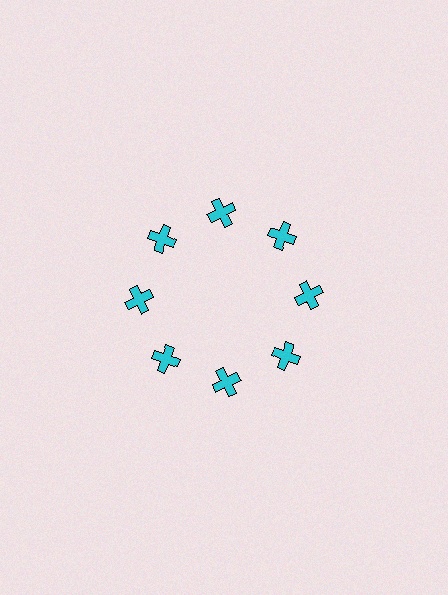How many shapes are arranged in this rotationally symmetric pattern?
There are 8 shapes, arranged in 8 groups of 1.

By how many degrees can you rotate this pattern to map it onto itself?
The pattern maps onto itself every 45 degrees of rotation.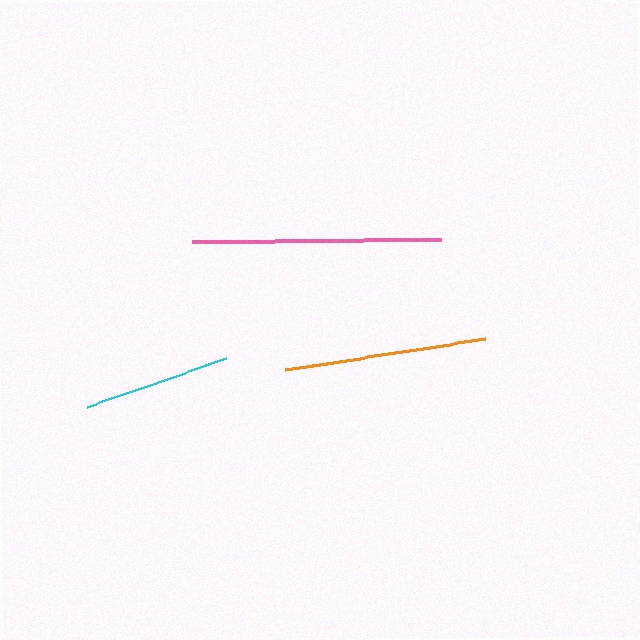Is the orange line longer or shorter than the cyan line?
The orange line is longer than the cyan line.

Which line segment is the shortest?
The cyan line is the shortest at approximately 148 pixels.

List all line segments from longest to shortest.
From longest to shortest: pink, orange, cyan.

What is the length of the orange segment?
The orange segment is approximately 203 pixels long.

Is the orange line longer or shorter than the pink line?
The pink line is longer than the orange line.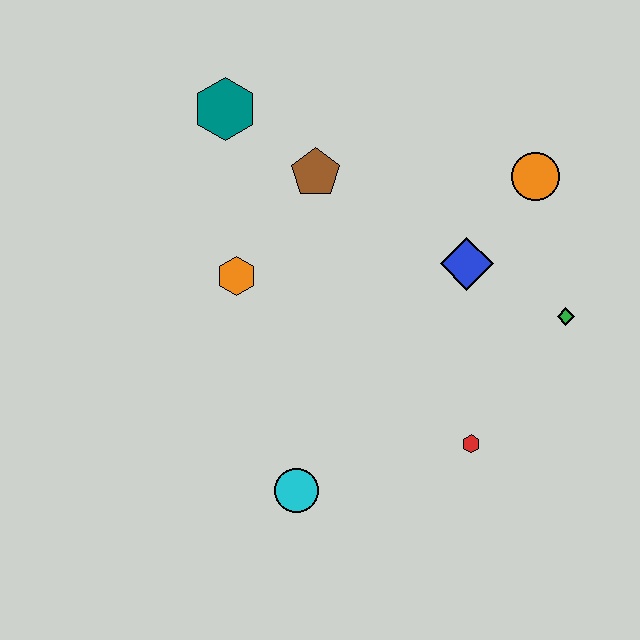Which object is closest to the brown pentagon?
The teal hexagon is closest to the brown pentagon.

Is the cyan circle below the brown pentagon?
Yes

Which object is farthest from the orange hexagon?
The green diamond is farthest from the orange hexagon.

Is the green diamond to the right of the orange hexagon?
Yes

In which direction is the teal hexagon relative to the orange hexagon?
The teal hexagon is above the orange hexagon.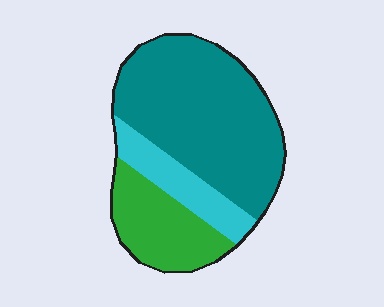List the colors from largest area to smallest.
From largest to smallest: teal, green, cyan.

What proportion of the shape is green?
Green covers roughly 25% of the shape.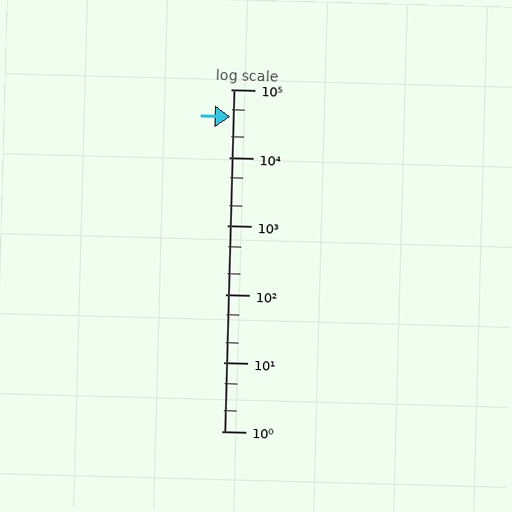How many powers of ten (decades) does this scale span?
The scale spans 5 decades, from 1 to 100000.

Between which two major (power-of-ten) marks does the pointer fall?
The pointer is between 10000 and 100000.